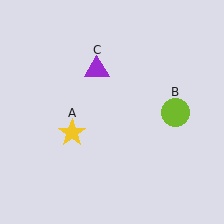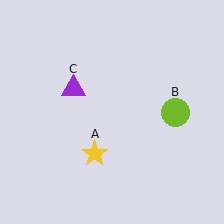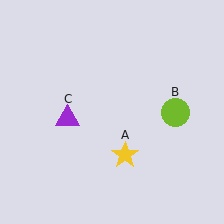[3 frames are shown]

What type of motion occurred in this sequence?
The yellow star (object A), purple triangle (object C) rotated counterclockwise around the center of the scene.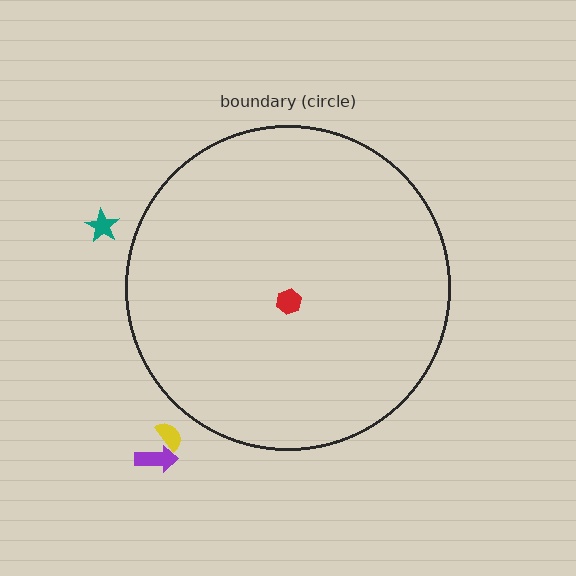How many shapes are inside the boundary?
1 inside, 3 outside.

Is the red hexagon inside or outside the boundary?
Inside.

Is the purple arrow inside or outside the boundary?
Outside.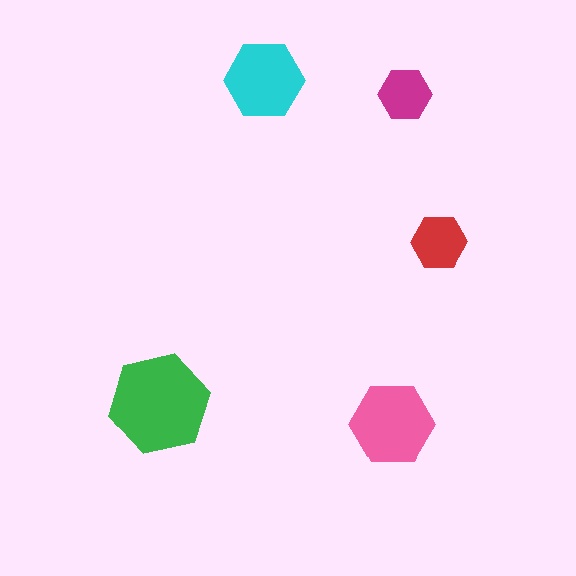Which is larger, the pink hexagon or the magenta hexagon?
The pink one.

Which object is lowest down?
The pink hexagon is bottommost.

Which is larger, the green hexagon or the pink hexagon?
The green one.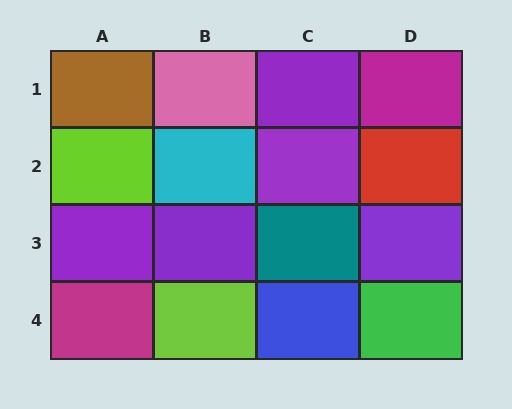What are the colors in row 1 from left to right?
Brown, pink, purple, magenta.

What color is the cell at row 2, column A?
Lime.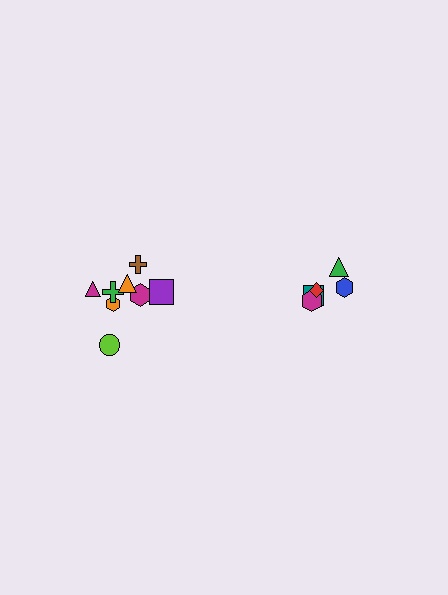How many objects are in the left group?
There are 8 objects.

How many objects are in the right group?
There are 5 objects.